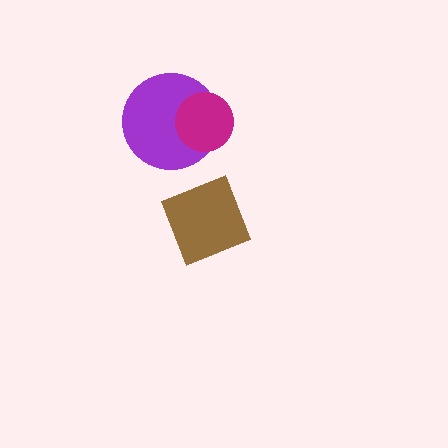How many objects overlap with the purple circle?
1 object overlaps with the purple circle.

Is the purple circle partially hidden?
Yes, it is partially covered by another shape.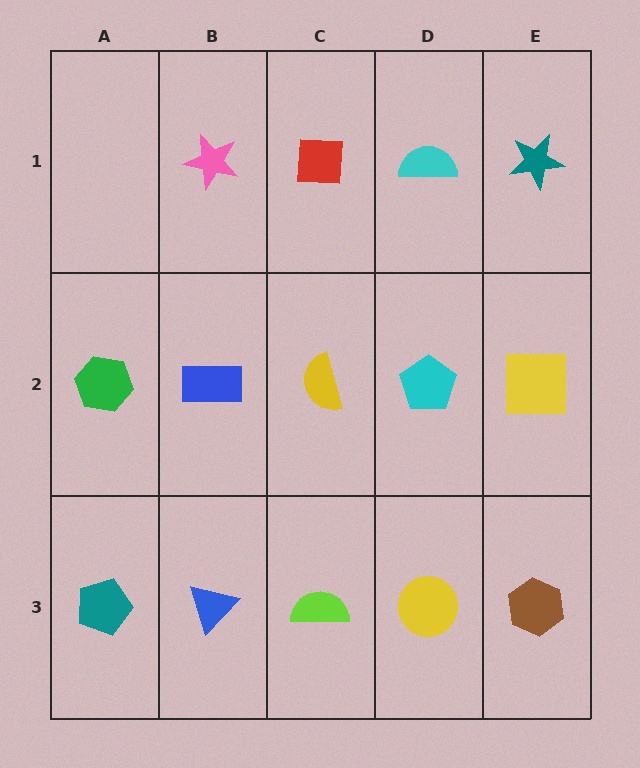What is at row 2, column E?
A yellow square.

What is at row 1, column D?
A cyan semicircle.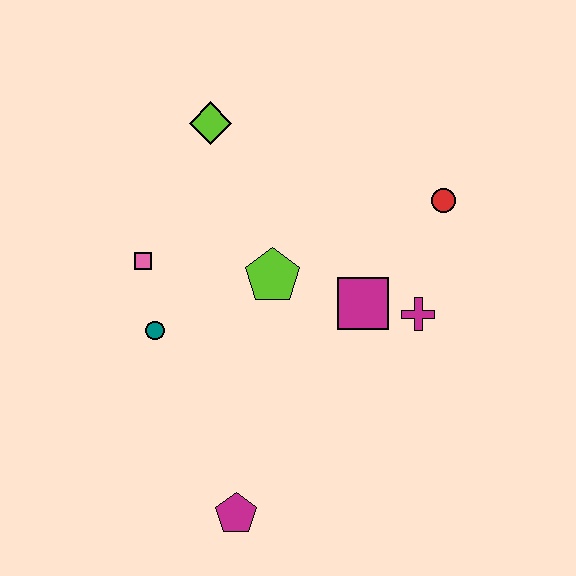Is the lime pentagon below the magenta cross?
No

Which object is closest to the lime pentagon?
The magenta square is closest to the lime pentagon.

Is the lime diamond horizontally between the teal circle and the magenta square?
Yes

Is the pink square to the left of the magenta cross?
Yes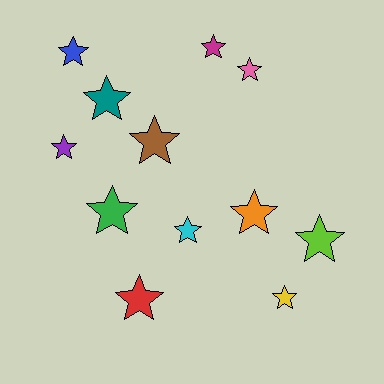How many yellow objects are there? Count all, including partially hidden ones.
There is 1 yellow object.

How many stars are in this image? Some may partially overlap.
There are 12 stars.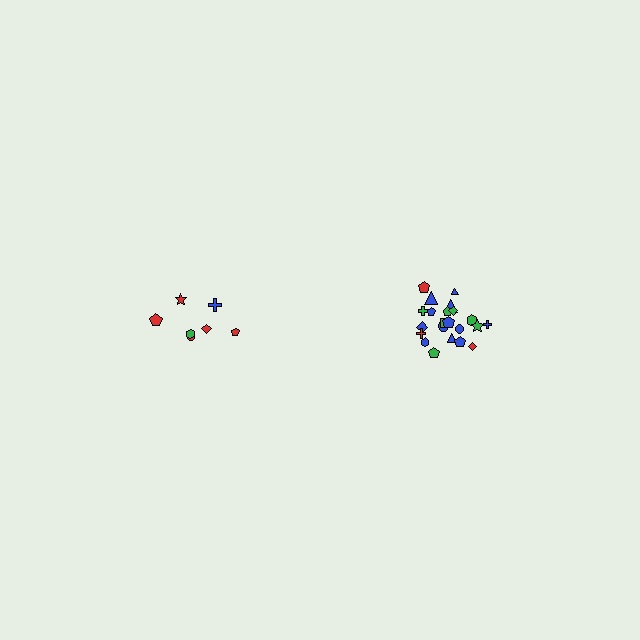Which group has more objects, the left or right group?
The right group.